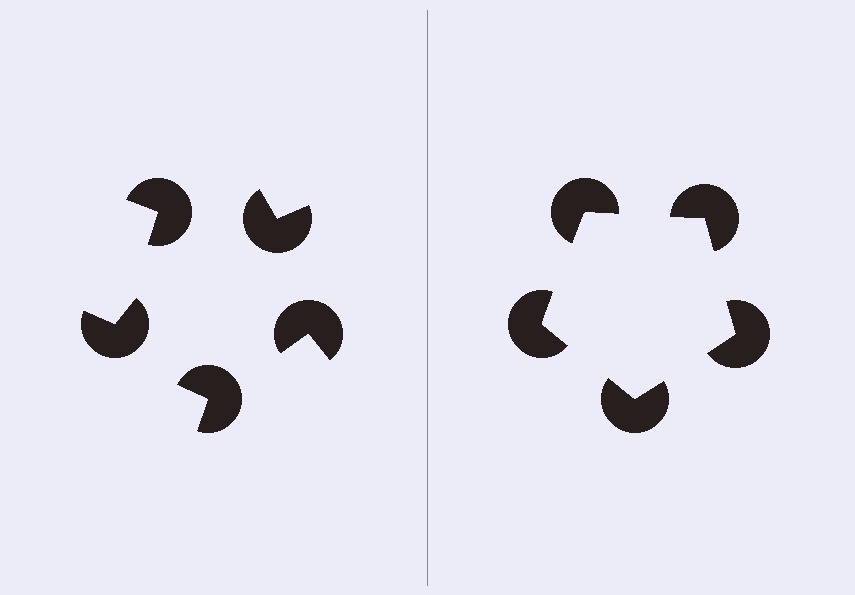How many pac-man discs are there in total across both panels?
10 — 5 on each side.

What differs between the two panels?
The pac-man discs are positioned identically on both sides; only the wedge orientations differ. On the right they align to a pentagon; on the left they are misaligned.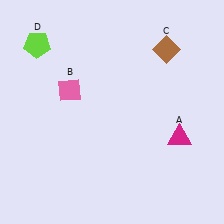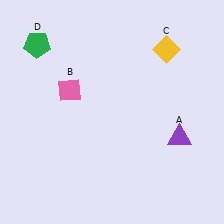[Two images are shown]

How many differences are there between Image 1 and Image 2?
There are 3 differences between the two images.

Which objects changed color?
A changed from magenta to purple. C changed from brown to yellow. D changed from lime to green.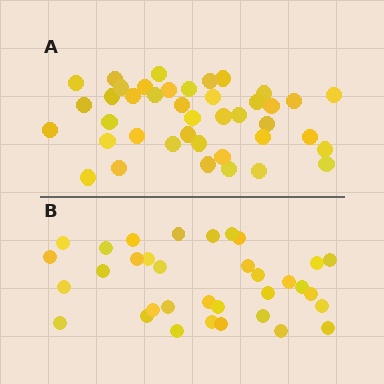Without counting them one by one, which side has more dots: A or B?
Region A (the top region) has more dots.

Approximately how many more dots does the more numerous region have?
Region A has roughly 8 or so more dots than region B.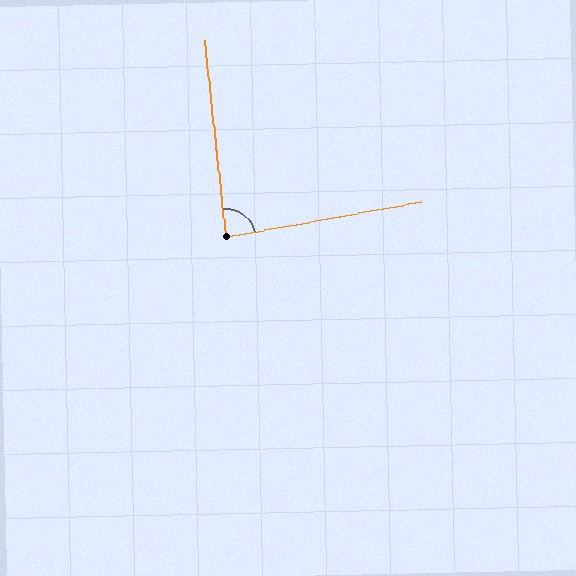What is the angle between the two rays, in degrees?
Approximately 86 degrees.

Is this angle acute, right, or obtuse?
It is approximately a right angle.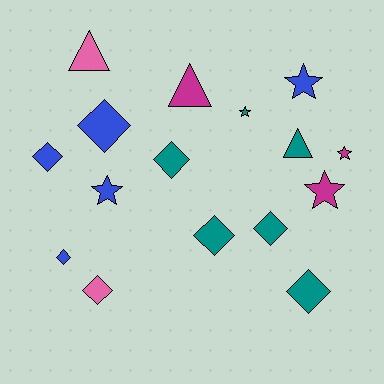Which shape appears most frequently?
Diamond, with 8 objects.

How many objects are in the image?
There are 16 objects.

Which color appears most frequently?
Teal, with 6 objects.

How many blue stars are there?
There are 2 blue stars.